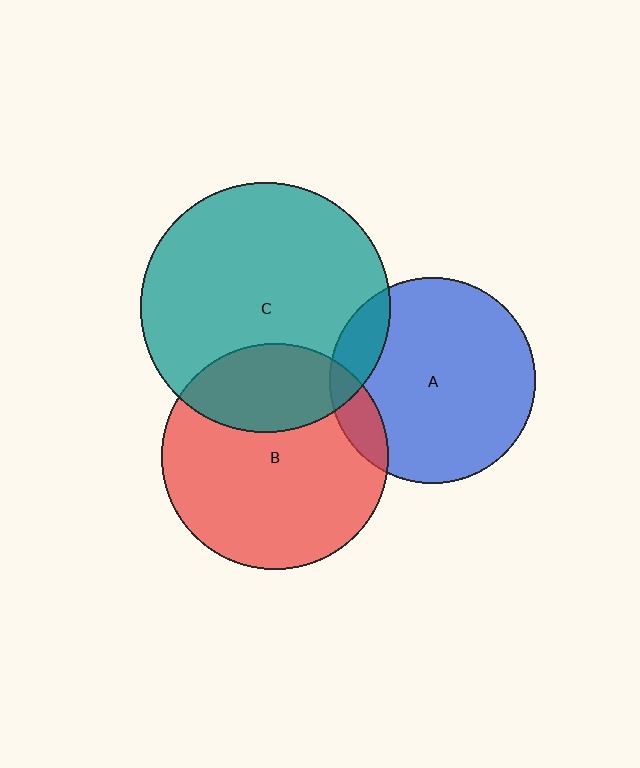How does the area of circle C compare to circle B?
Approximately 1.2 times.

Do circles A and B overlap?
Yes.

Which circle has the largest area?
Circle C (teal).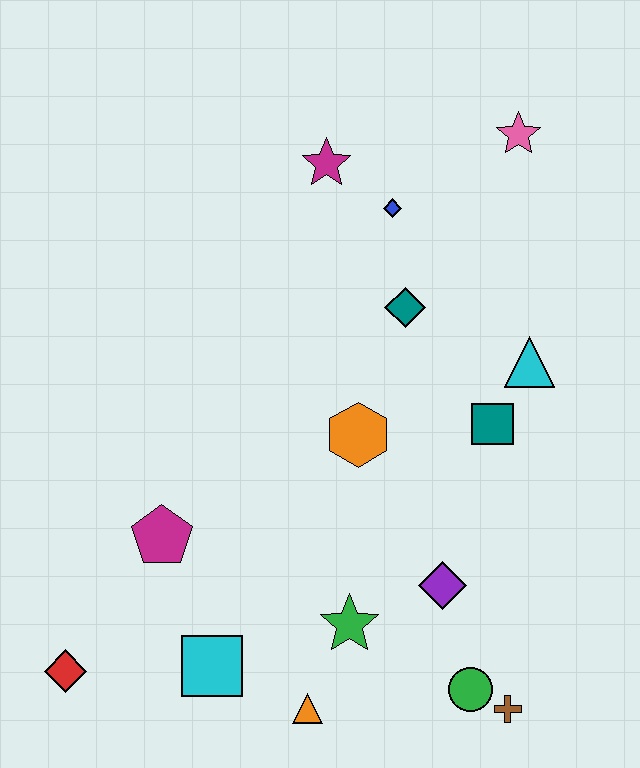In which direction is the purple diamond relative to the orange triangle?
The purple diamond is to the right of the orange triangle.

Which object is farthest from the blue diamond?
The red diamond is farthest from the blue diamond.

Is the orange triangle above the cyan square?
No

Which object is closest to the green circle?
The brown cross is closest to the green circle.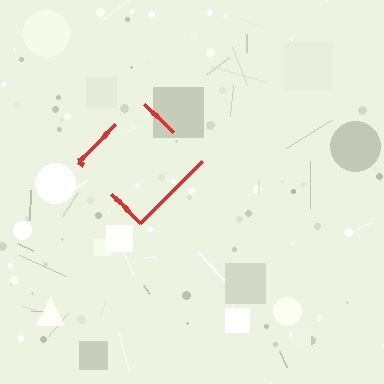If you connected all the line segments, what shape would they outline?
They would outline a diamond.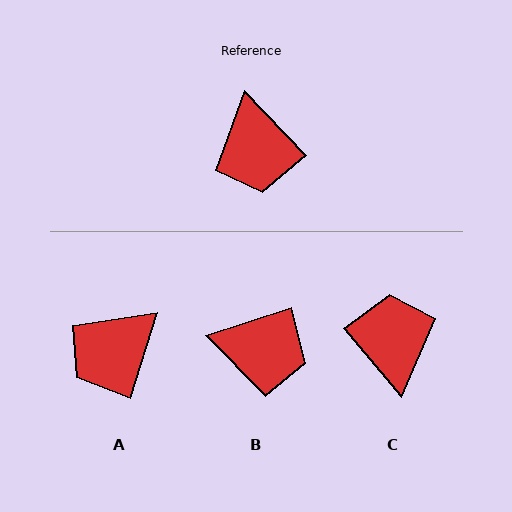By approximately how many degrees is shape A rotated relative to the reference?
Approximately 60 degrees clockwise.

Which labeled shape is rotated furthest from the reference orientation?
C, about 177 degrees away.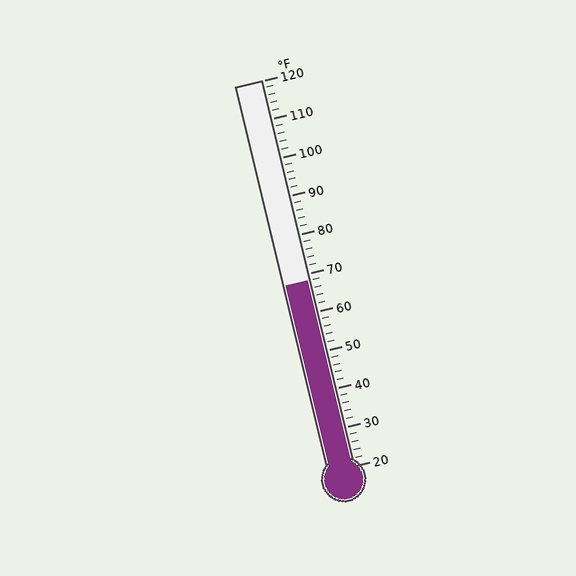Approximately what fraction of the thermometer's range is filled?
The thermometer is filled to approximately 50% of its range.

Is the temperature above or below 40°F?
The temperature is above 40°F.